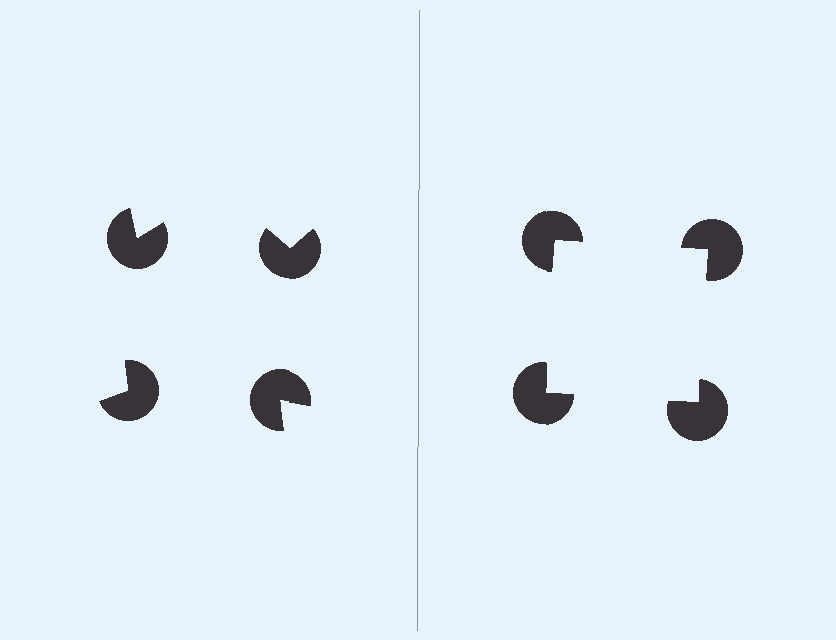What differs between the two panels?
The pac-man discs are positioned identically on both sides; only the wedge orientations differ. On the right they align to a square; on the left they are misaligned.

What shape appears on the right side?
An illusory square.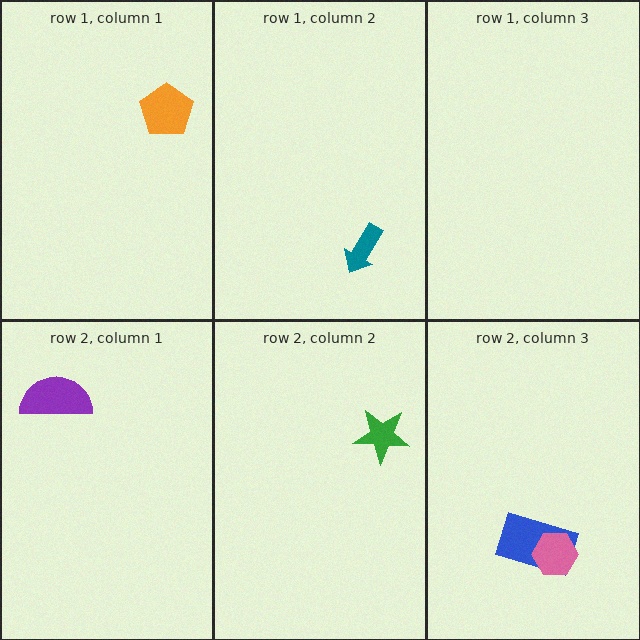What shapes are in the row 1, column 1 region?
The orange pentagon.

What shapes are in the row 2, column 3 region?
The blue rectangle, the pink hexagon.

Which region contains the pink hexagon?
The row 2, column 3 region.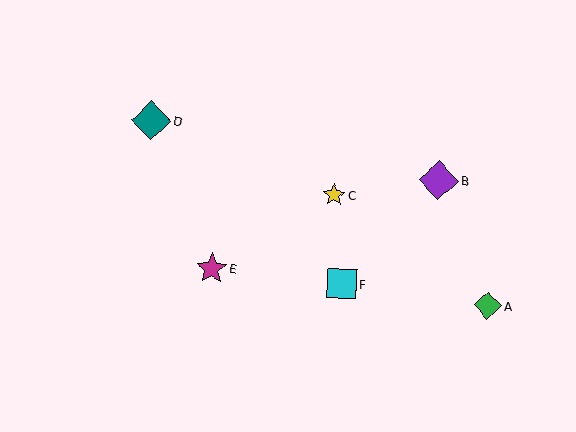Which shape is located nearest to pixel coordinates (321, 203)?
The yellow star (labeled C) at (334, 195) is nearest to that location.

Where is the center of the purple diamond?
The center of the purple diamond is at (439, 181).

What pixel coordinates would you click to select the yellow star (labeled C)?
Click at (334, 195) to select the yellow star C.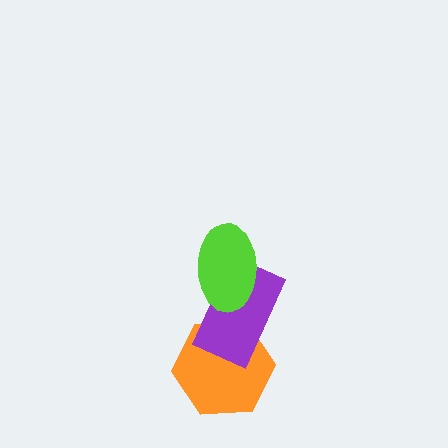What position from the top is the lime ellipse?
The lime ellipse is 1st from the top.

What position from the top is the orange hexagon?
The orange hexagon is 3rd from the top.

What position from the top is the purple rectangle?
The purple rectangle is 2nd from the top.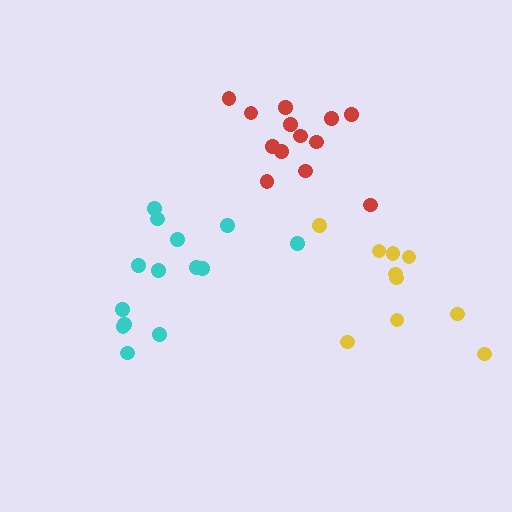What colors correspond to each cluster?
The clusters are colored: cyan, yellow, red.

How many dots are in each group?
Group 1: 14 dots, Group 2: 10 dots, Group 3: 13 dots (37 total).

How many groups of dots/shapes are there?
There are 3 groups.